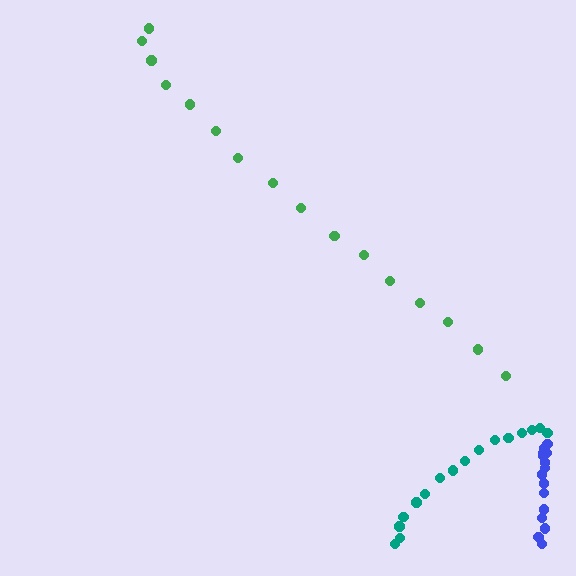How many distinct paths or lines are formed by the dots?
There are 3 distinct paths.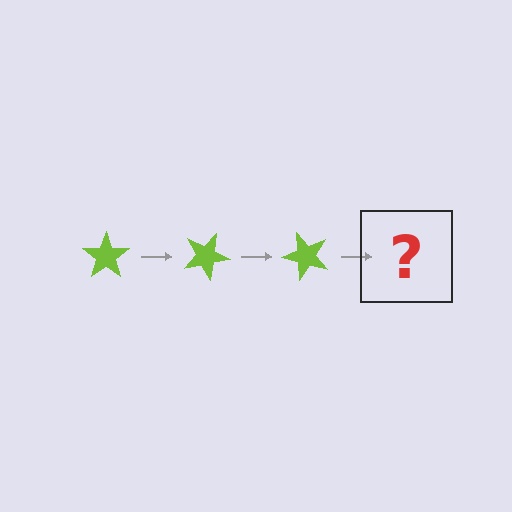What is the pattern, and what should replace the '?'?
The pattern is that the star rotates 25 degrees each step. The '?' should be a lime star rotated 75 degrees.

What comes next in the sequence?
The next element should be a lime star rotated 75 degrees.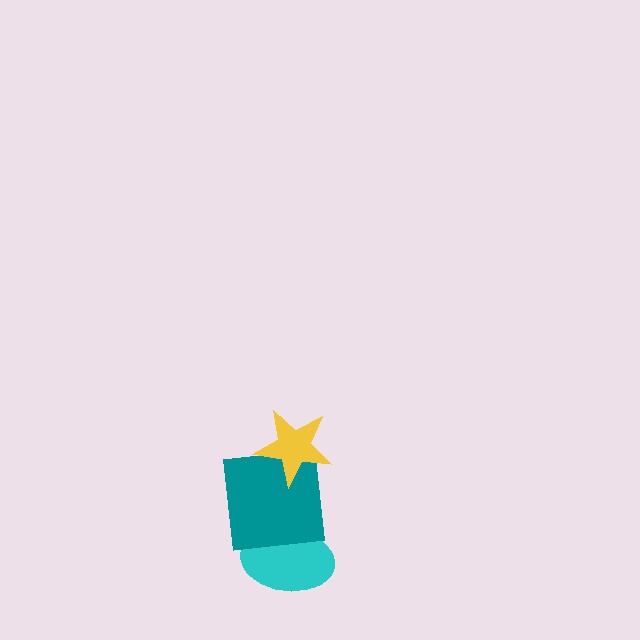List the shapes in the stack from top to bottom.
From top to bottom: the yellow star, the teal square, the cyan ellipse.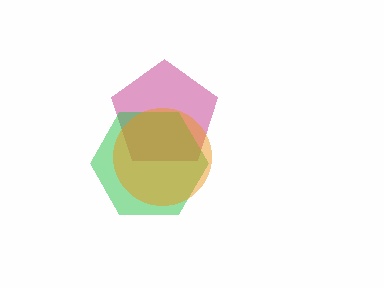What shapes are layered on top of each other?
The layered shapes are: a magenta pentagon, a green hexagon, an orange circle.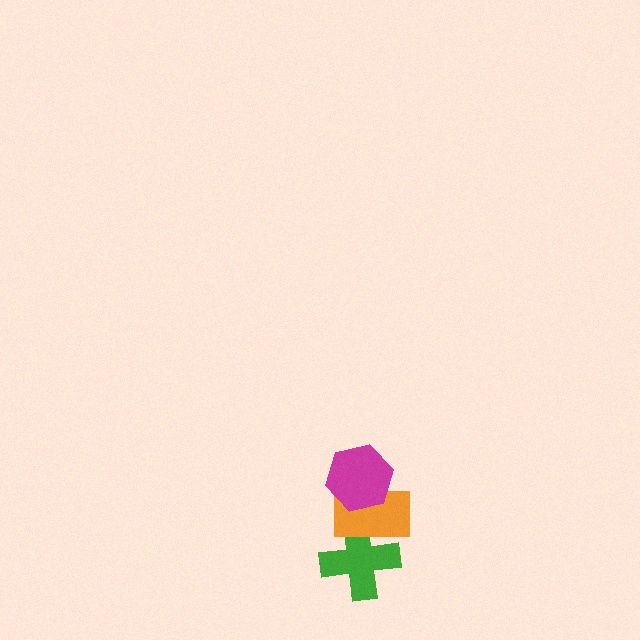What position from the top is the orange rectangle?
The orange rectangle is 2nd from the top.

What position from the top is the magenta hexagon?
The magenta hexagon is 1st from the top.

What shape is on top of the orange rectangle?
The magenta hexagon is on top of the orange rectangle.